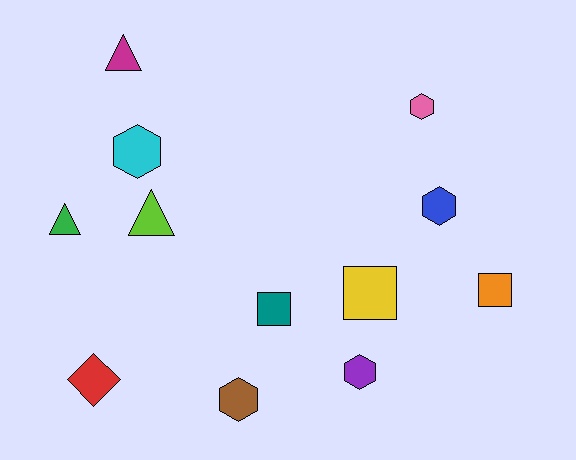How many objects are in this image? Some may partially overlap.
There are 12 objects.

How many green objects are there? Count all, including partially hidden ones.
There is 1 green object.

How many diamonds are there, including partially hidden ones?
There is 1 diamond.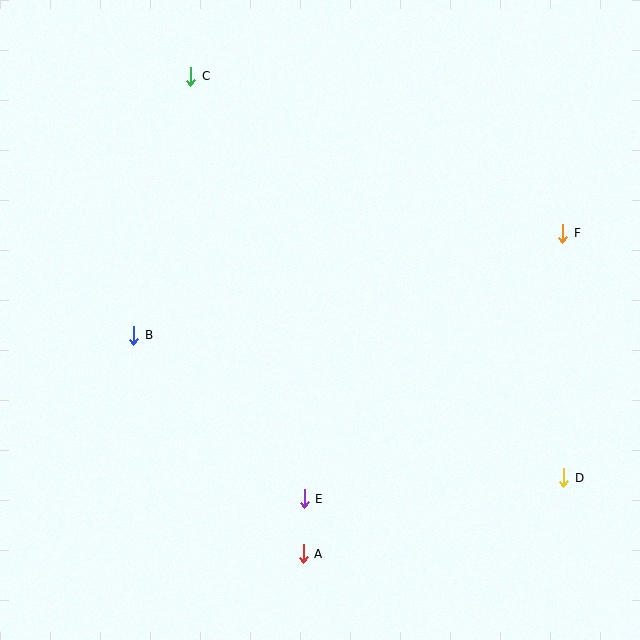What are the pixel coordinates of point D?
Point D is at (564, 478).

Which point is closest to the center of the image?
Point E at (304, 499) is closest to the center.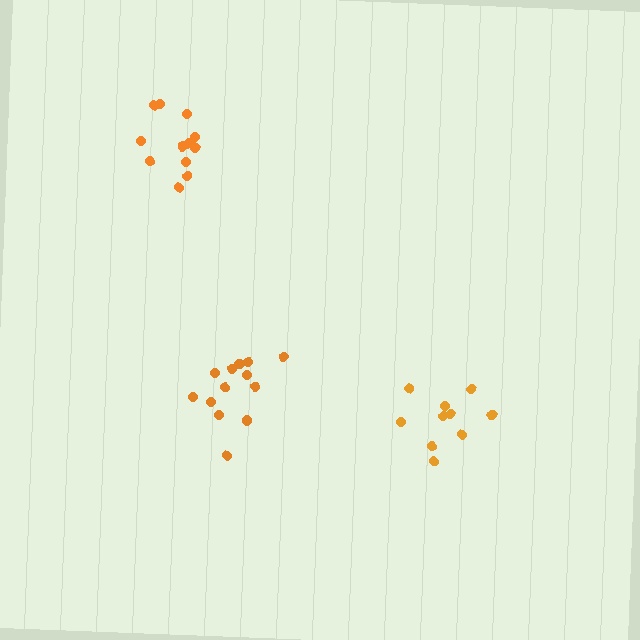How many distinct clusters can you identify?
There are 3 distinct clusters.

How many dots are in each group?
Group 1: 10 dots, Group 2: 14 dots, Group 3: 13 dots (37 total).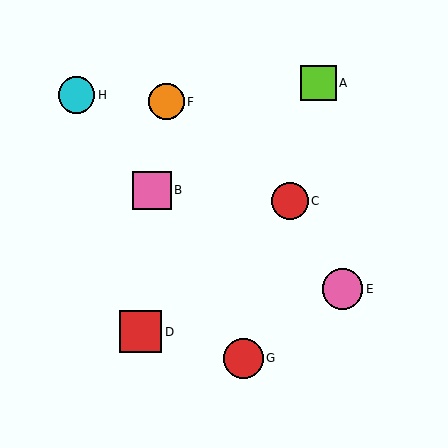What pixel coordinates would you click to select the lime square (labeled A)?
Click at (318, 83) to select the lime square A.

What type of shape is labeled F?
Shape F is an orange circle.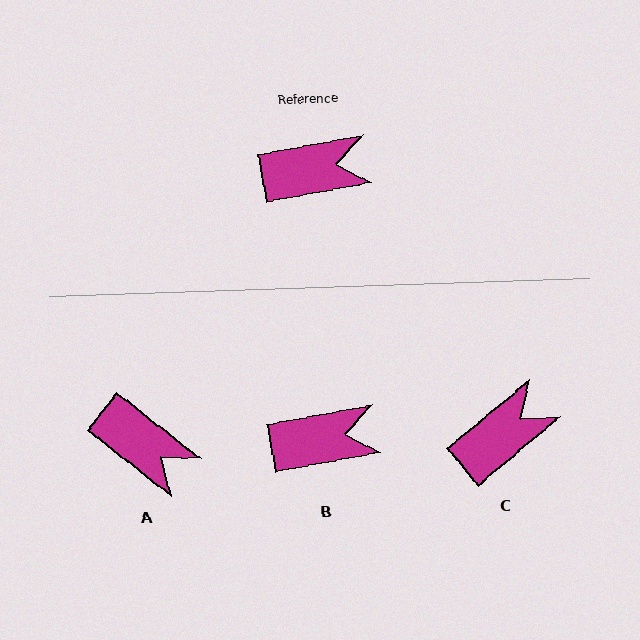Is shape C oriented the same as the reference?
No, it is off by about 30 degrees.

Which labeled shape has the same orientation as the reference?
B.